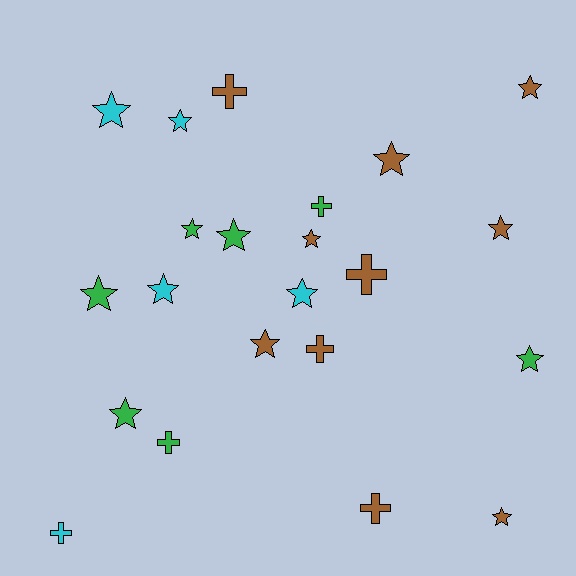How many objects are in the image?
There are 22 objects.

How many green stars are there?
There are 5 green stars.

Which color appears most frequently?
Brown, with 10 objects.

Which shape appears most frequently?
Star, with 15 objects.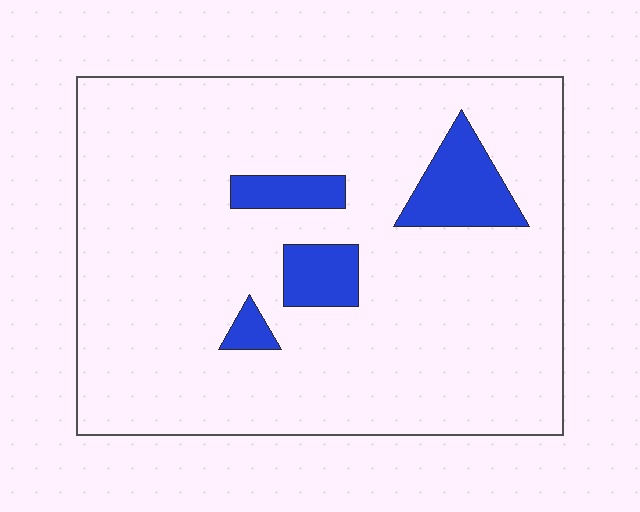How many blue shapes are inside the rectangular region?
4.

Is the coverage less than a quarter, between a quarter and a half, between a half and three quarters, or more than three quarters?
Less than a quarter.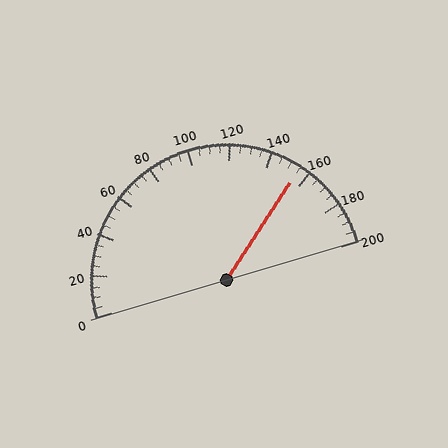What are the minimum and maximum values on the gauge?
The gauge ranges from 0 to 200.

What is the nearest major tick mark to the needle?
The nearest major tick mark is 160.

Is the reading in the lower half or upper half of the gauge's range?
The reading is in the upper half of the range (0 to 200).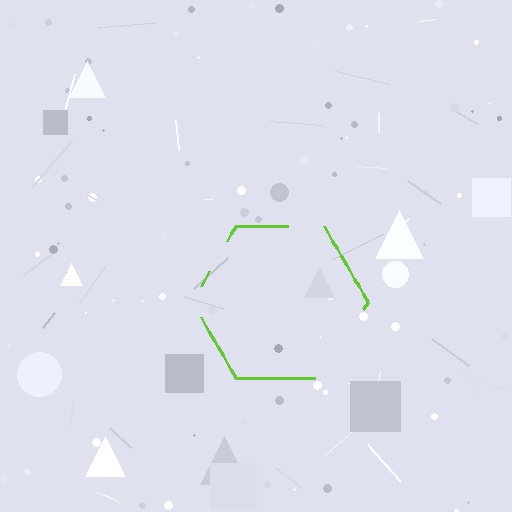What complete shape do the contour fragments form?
The contour fragments form a hexagon.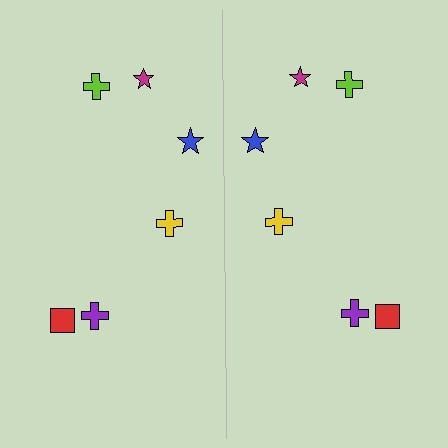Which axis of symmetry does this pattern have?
The pattern has a vertical axis of symmetry running through the center of the image.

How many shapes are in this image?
There are 12 shapes in this image.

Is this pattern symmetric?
Yes, this pattern has bilateral (reflection) symmetry.